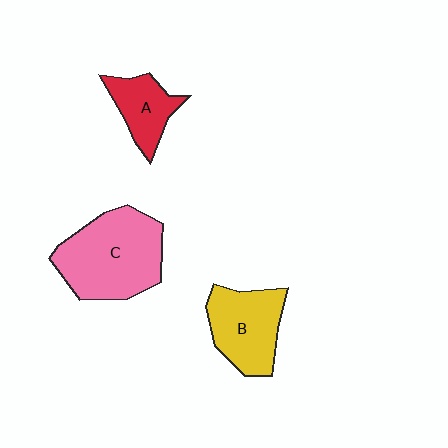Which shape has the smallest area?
Shape A (red).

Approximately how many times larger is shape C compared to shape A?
Approximately 2.2 times.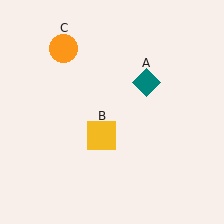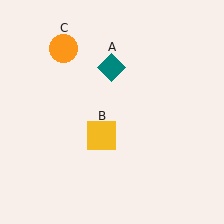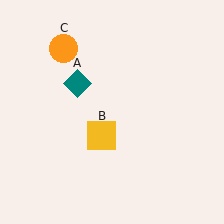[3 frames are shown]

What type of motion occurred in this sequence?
The teal diamond (object A) rotated counterclockwise around the center of the scene.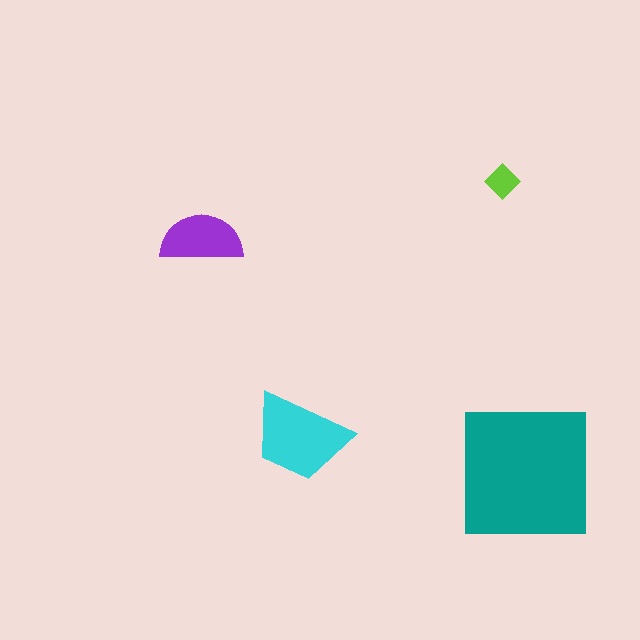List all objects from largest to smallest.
The teal square, the cyan trapezoid, the purple semicircle, the lime diamond.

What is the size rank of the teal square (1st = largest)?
1st.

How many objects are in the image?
There are 4 objects in the image.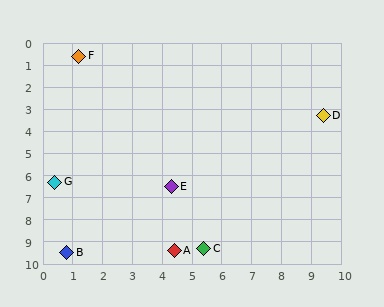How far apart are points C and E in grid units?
Points C and E are about 3.0 grid units apart.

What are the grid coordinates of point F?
Point F is at approximately (1.2, 0.6).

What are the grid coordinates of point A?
Point A is at approximately (4.4, 9.4).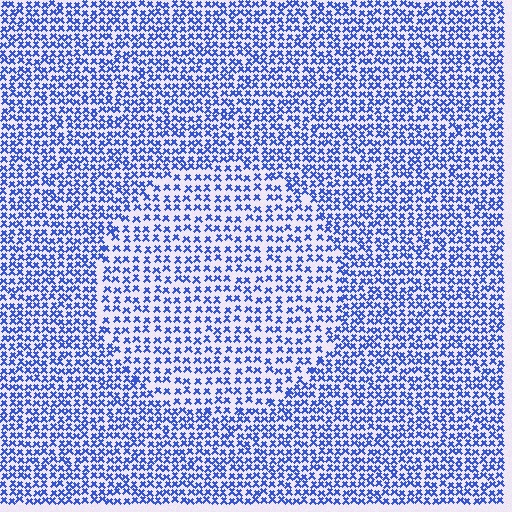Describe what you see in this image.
The image contains small blue elements arranged at two different densities. A circle-shaped region is visible where the elements are less densely packed than the surrounding area.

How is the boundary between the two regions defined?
The boundary is defined by a change in element density (approximately 1.6x ratio). All elements are the same color, size, and shape.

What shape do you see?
I see a circle.